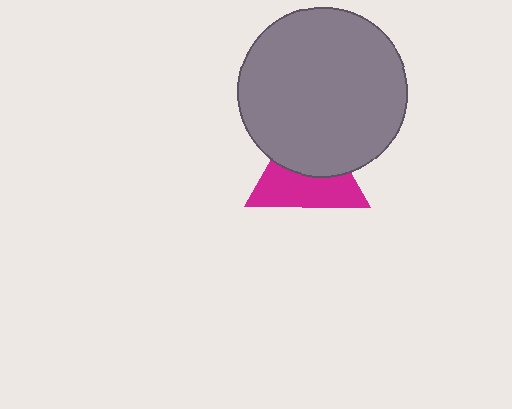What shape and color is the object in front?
The object in front is a gray circle.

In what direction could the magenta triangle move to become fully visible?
The magenta triangle could move down. That would shift it out from behind the gray circle entirely.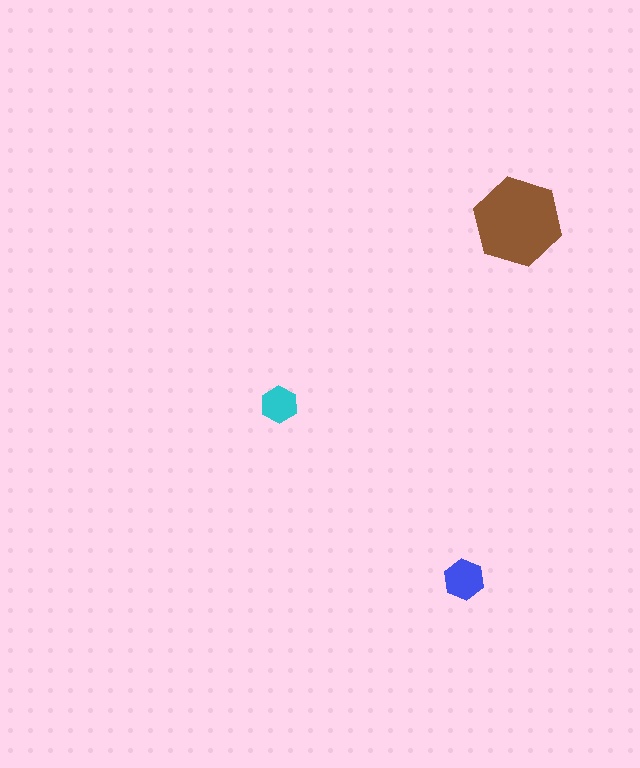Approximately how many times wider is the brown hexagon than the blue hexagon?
About 2 times wider.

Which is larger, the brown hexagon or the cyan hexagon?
The brown one.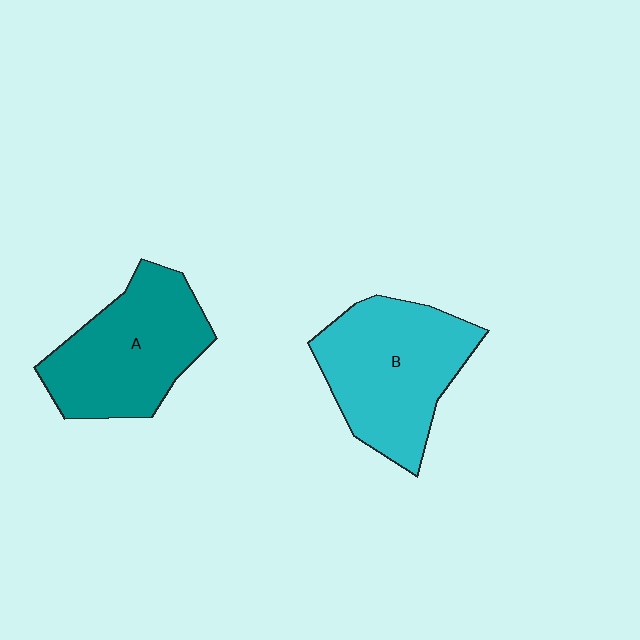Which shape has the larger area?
Shape B (cyan).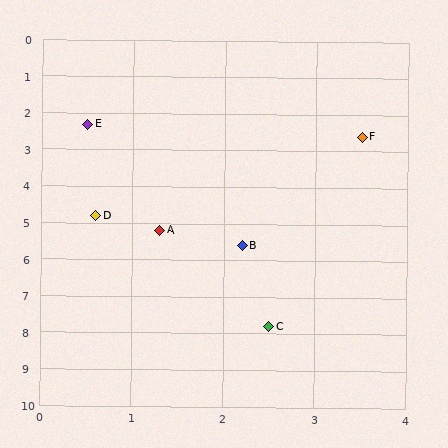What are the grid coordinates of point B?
Point B is at approximately (2.2, 5.6).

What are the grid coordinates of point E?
Point E is at approximately (0.5, 2.3).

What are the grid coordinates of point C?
Point C is at approximately (2.5, 7.8).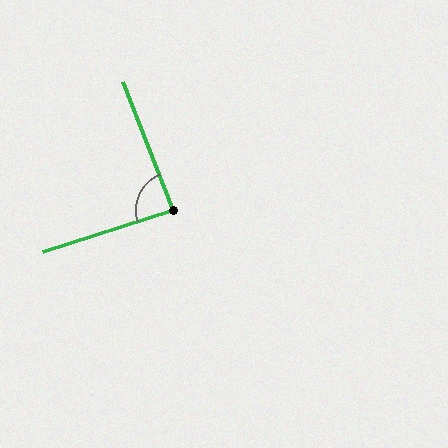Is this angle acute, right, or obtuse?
It is approximately a right angle.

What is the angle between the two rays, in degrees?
Approximately 86 degrees.